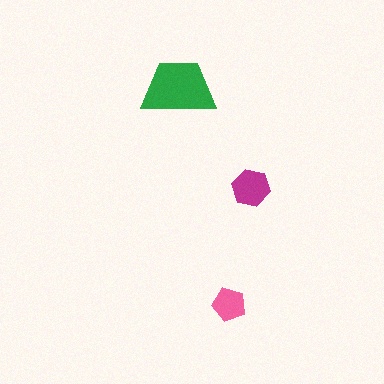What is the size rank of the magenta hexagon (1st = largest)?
2nd.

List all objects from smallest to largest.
The pink pentagon, the magenta hexagon, the green trapezoid.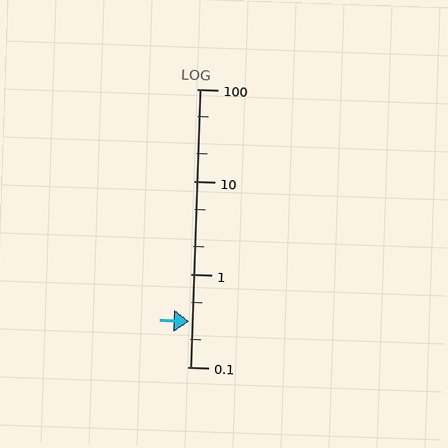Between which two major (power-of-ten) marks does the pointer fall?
The pointer is between 0.1 and 1.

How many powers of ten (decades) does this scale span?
The scale spans 3 decades, from 0.1 to 100.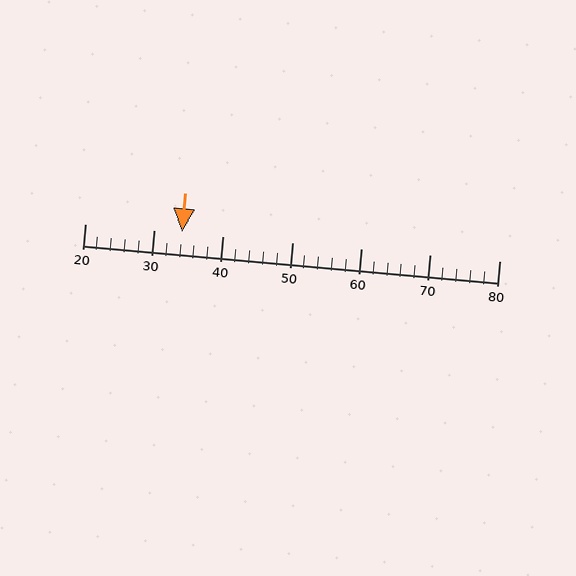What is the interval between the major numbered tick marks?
The major tick marks are spaced 10 units apart.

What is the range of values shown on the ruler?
The ruler shows values from 20 to 80.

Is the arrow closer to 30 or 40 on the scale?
The arrow is closer to 30.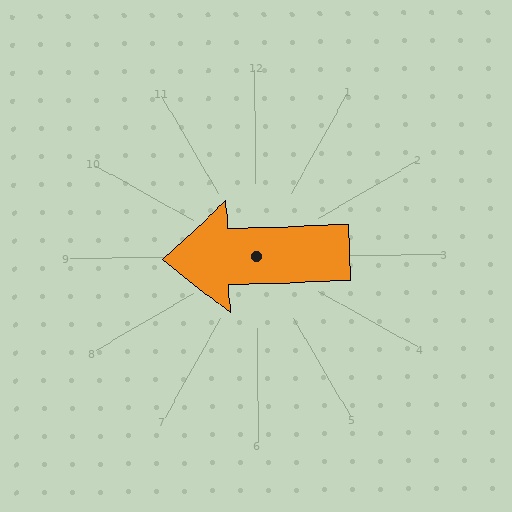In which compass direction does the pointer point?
West.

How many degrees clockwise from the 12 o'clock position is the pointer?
Approximately 268 degrees.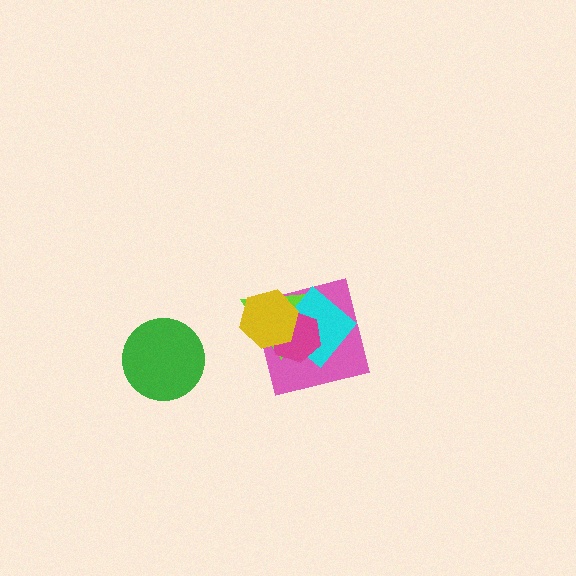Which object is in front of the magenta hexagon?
The yellow hexagon is in front of the magenta hexagon.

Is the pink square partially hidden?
Yes, it is partially covered by another shape.